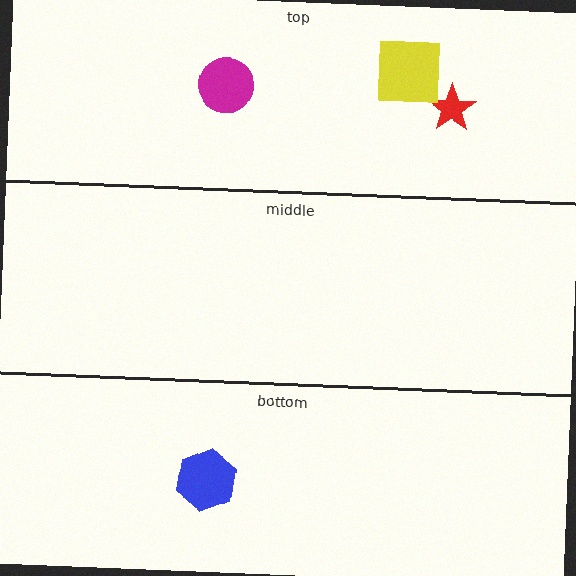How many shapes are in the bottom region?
1.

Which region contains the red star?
The top region.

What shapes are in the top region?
The magenta circle, the red star, the yellow square.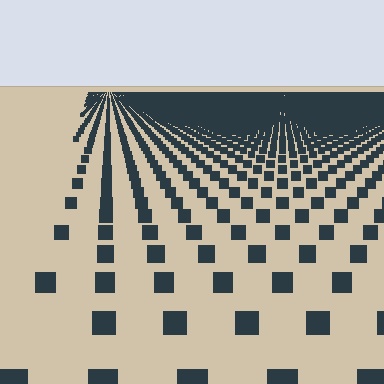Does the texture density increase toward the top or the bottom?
Density increases toward the top.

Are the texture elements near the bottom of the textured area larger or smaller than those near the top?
Larger. Near the bottom, elements are closer to the viewer and appear at a bigger on-screen size.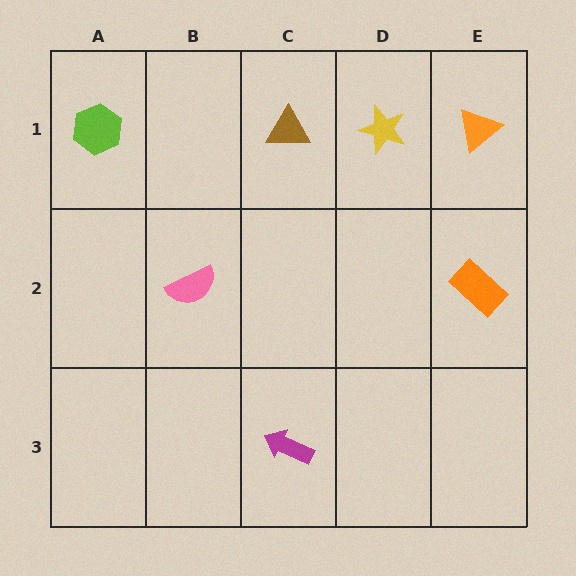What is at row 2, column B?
A pink semicircle.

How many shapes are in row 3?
1 shape.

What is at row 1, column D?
A yellow star.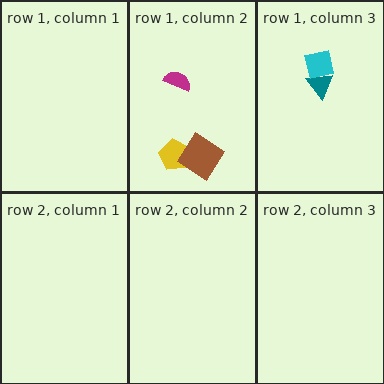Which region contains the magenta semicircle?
The row 1, column 2 region.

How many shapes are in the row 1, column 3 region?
2.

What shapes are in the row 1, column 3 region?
The teal triangle, the cyan square.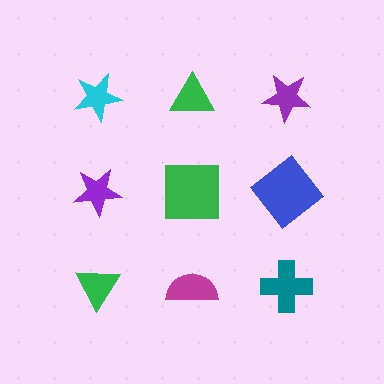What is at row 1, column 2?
A green triangle.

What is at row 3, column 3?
A teal cross.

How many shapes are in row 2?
3 shapes.